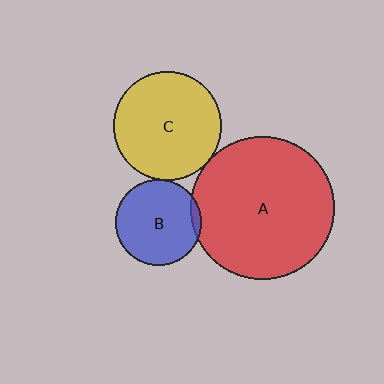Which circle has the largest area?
Circle A (red).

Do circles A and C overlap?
Yes.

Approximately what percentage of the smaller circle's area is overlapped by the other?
Approximately 5%.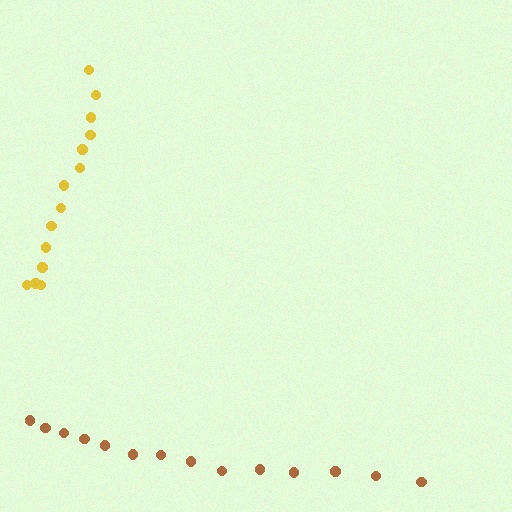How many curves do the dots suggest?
There are 2 distinct paths.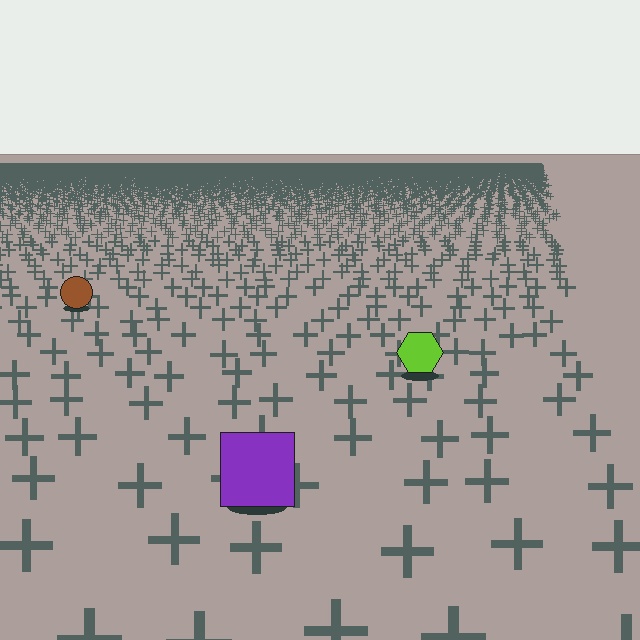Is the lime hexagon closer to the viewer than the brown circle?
Yes. The lime hexagon is closer — you can tell from the texture gradient: the ground texture is coarser near it.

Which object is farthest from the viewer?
The brown circle is farthest from the viewer. It appears smaller and the ground texture around it is denser.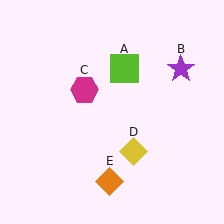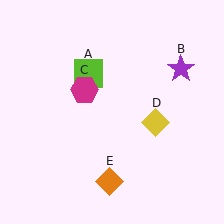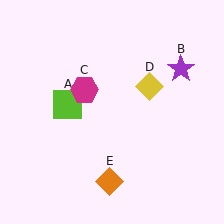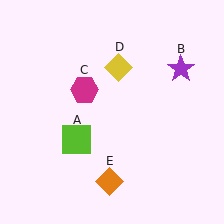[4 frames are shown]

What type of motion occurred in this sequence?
The lime square (object A), yellow diamond (object D) rotated counterclockwise around the center of the scene.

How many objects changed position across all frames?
2 objects changed position: lime square (object A), yellow diamond (object D).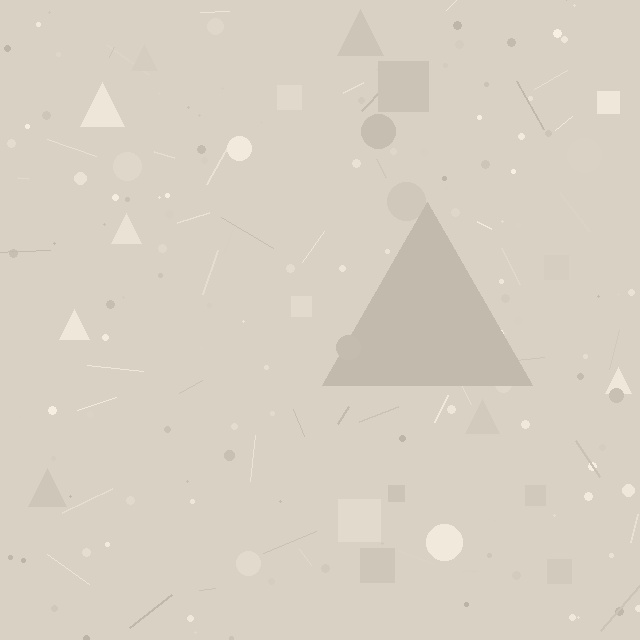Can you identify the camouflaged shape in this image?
The camouflaged shape is a triangle.